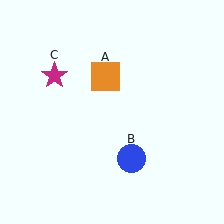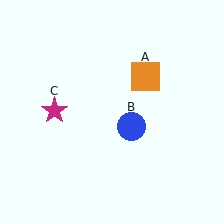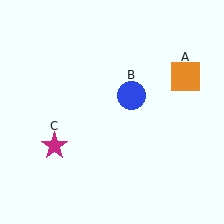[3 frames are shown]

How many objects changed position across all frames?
3 objects changed position: orange square (object A), blue circle (object B), magenta star (object C).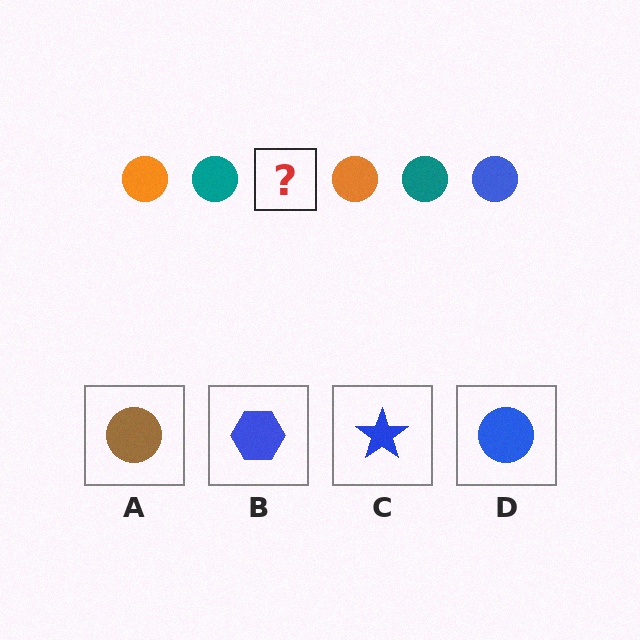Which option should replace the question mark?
Option D.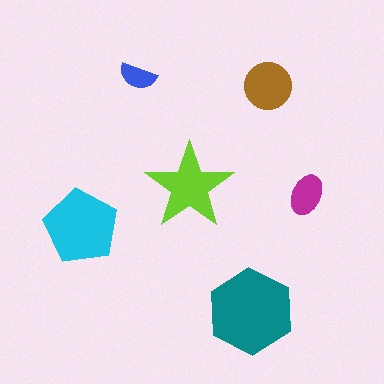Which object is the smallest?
The blue semicircle.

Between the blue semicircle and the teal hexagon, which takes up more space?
The teal hexagon.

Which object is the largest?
The teal hexagon.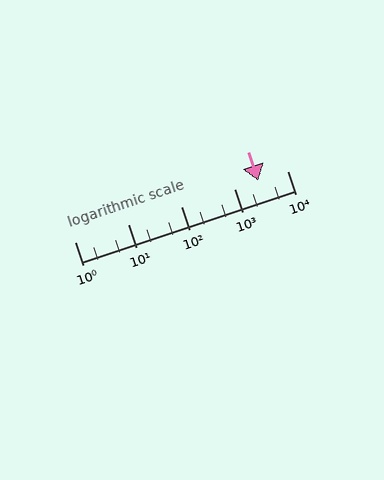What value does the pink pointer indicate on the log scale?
The pointer indicates approximately 2800.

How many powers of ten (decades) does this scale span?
The scale spans 4 decades, from 1 to 10000.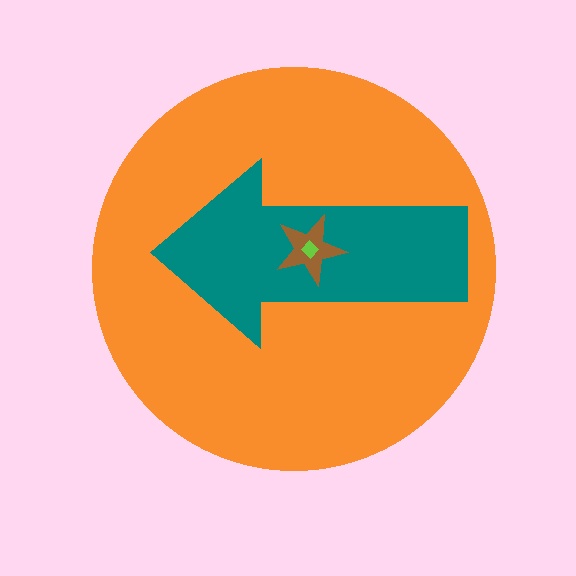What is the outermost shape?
The orange circle.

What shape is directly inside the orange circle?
The teal arrow.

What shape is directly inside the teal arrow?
The brown star.